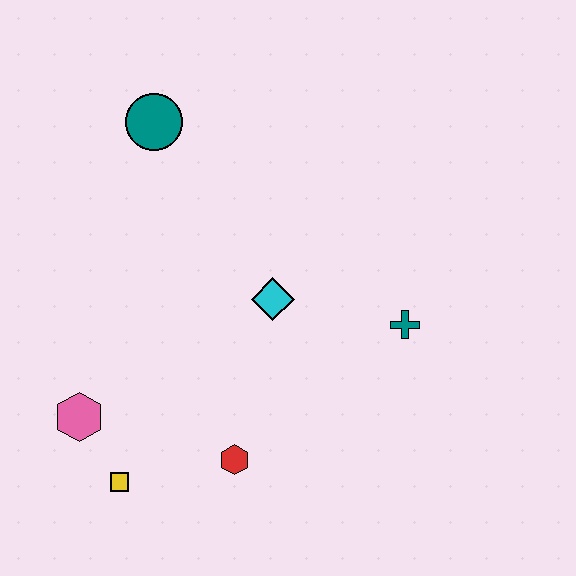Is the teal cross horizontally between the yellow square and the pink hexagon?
No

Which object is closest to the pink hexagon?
The yellow square is closest to the pink hexagon.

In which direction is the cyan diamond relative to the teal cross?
The cyan diamond is to the left of the teal cross.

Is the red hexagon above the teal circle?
No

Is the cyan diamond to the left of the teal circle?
No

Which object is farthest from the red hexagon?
The teal circle is farthest from the red hexagon.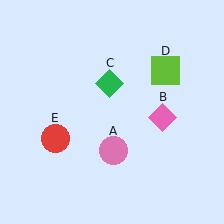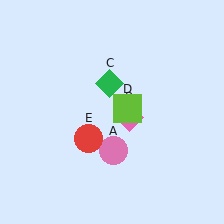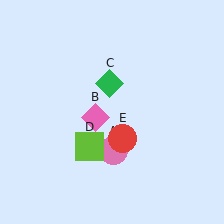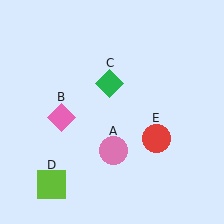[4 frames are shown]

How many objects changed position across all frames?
3 objects changed position: pink diamond (object B), lime square (object D), red circle (object E).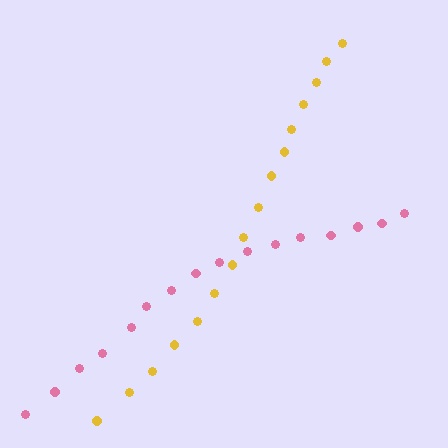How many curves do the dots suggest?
There are 2 distinct paths.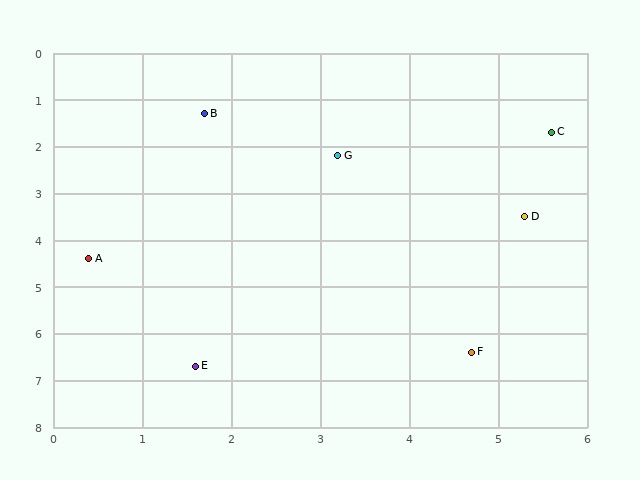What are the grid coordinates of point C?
Point C is at approximately (5.6, 1.7).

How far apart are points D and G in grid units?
Points D and G are about 2.5 grid units apart.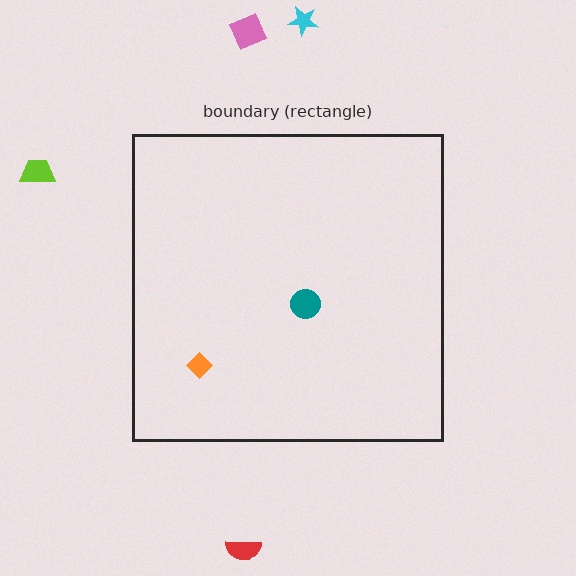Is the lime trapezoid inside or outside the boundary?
Outside.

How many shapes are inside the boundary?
2 inside, 4 outside.